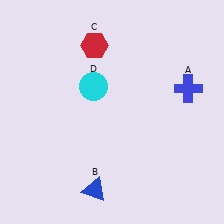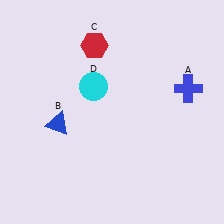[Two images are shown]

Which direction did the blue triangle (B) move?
The blue triangle (B) moved up.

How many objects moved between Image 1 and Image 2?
1 object moved between the two images.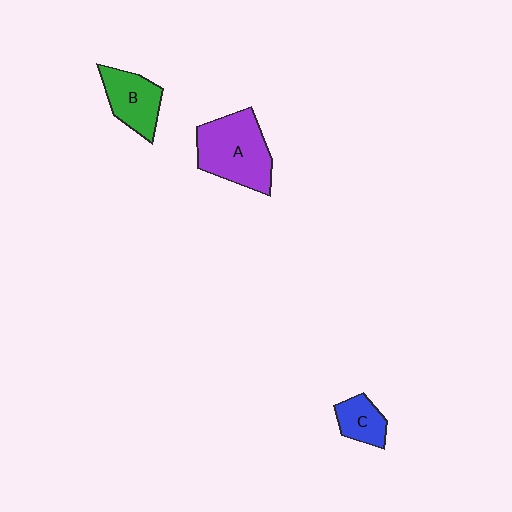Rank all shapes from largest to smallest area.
From largest to smallest: A (purple), B (green), C (blue).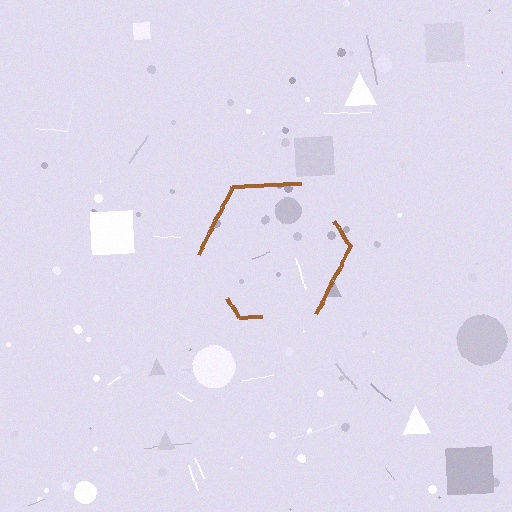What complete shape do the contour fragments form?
The contour fragments form a hexagon.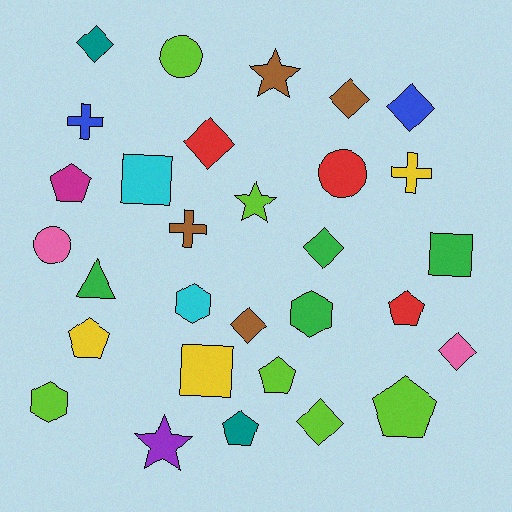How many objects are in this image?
There are 30 objects.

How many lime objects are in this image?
There are 6 lime objects.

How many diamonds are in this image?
There are 8 diamonds.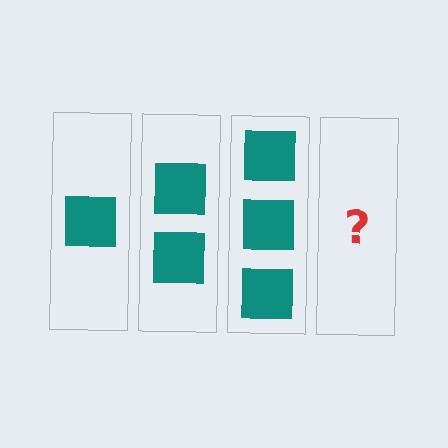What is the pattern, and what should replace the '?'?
The pattern is that each step adds one more square. The '?' should be 4 squares.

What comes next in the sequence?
The next element should be 4 squares.